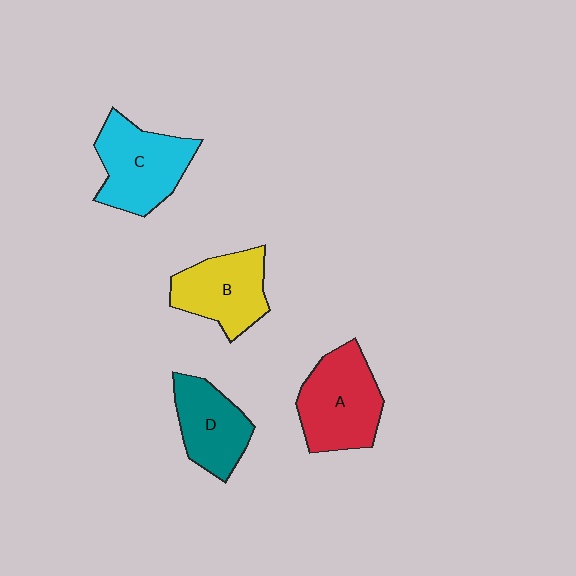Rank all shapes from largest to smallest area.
From largest to smallest: A (red), C (cyan), B (yellow), D (teal).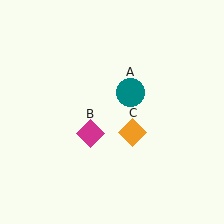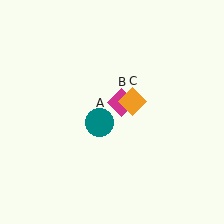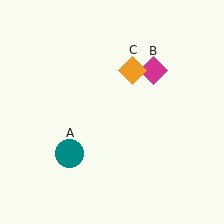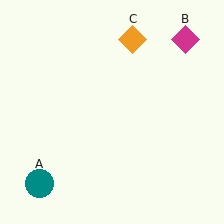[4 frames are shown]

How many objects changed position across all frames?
3 objects changed position: teal circle (object A), magenta diamond (object B), orange diamond (object C).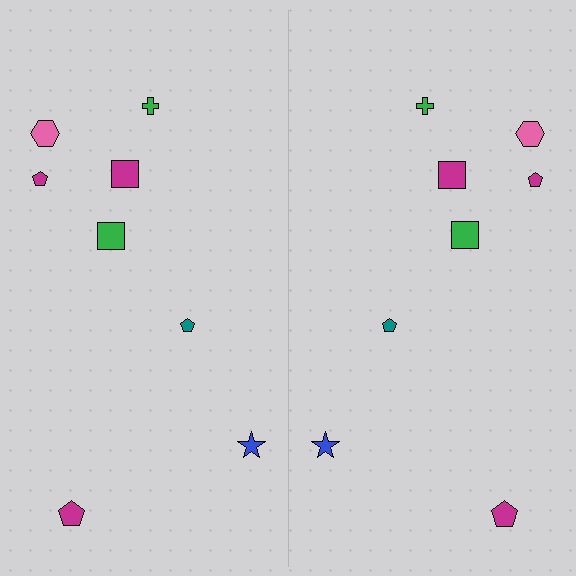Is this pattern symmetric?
Yes, this pattern has bilateral (reflection) symmetry.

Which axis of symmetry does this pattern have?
The pattern has a vertical axis of symmetry running through the center of the image.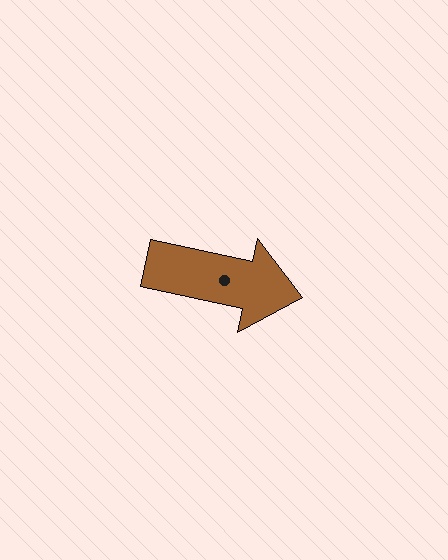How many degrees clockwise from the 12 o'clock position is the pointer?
Approximately 102 degrees.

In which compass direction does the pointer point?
East.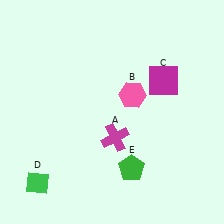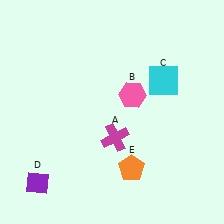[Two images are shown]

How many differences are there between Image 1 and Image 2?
There are 3 differences between the two images.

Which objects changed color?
C changed from magenta to cyan. D changed from green to purple. E changed from green to orange.